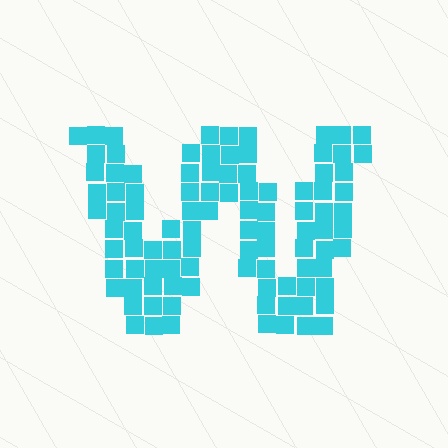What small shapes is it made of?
It is made of small squares.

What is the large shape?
The large shape is the letter W.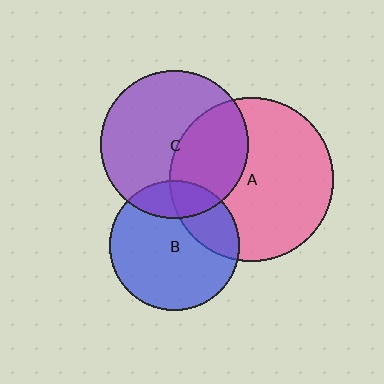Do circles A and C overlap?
Yes.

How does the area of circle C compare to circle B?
Approximately 1.3 times.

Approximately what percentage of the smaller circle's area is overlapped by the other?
Approximately 40%.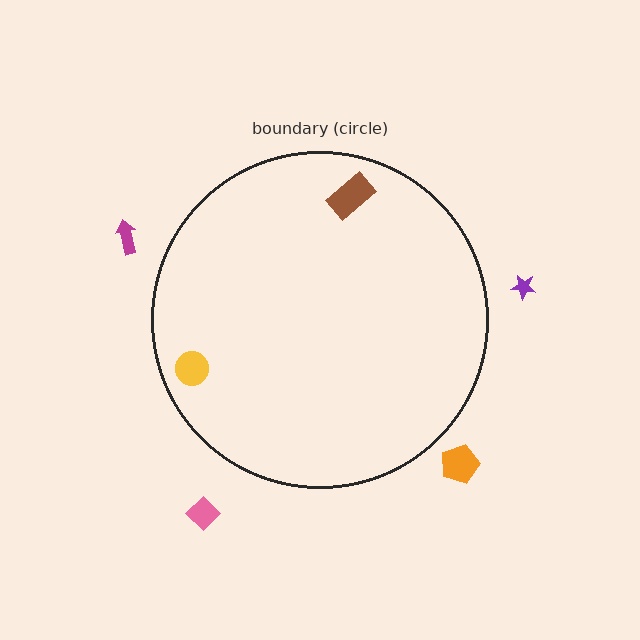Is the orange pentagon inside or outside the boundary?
Outside.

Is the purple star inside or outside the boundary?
Outside.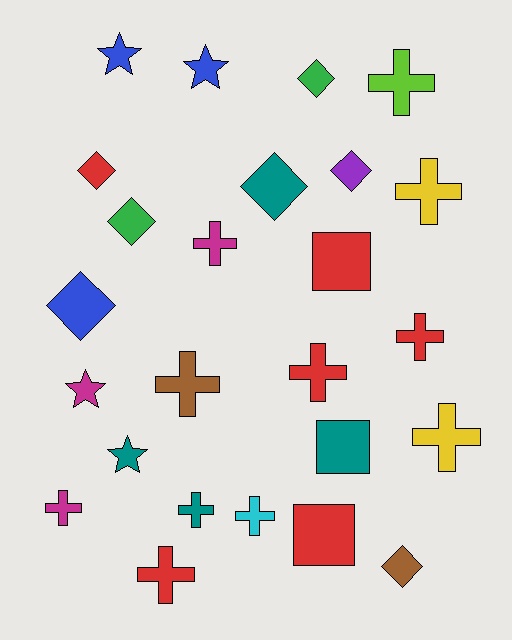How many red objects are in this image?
There are 6 red objects.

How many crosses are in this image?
There are 11 crosses.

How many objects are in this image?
There are 25 objects.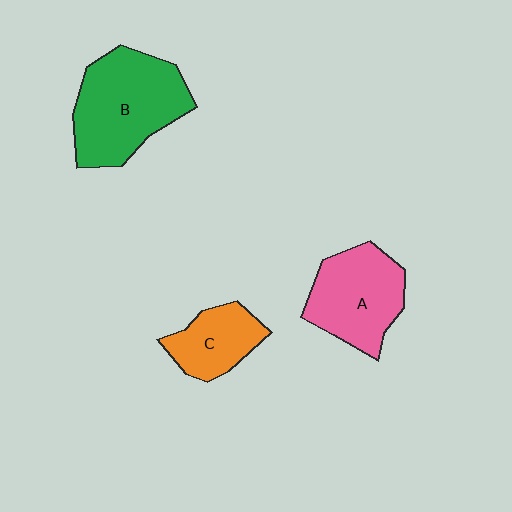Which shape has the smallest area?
Shape C (orange).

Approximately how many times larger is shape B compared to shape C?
Approximately 1.9 times.